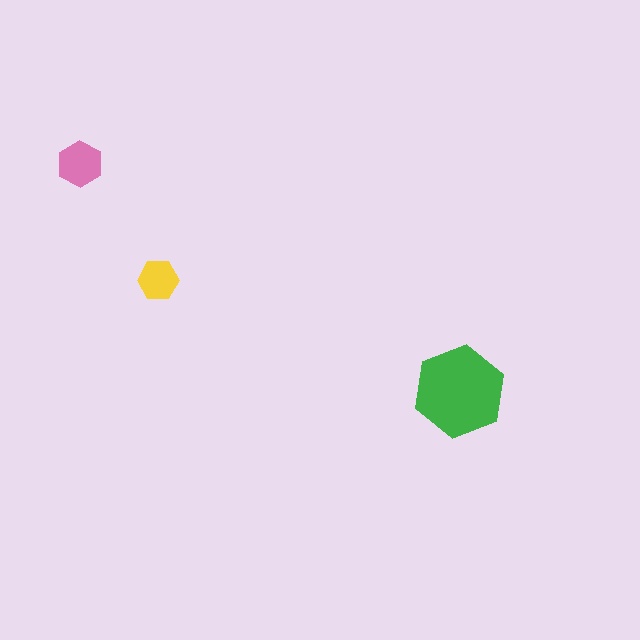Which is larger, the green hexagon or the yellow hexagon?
The green one.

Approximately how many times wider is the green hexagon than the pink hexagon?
About 2 times wider.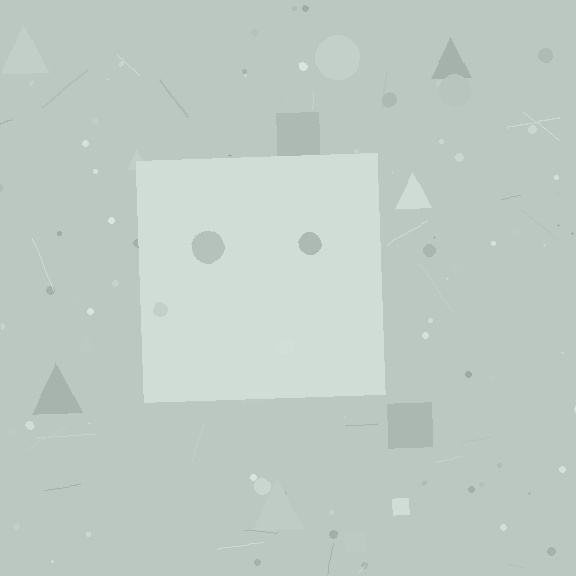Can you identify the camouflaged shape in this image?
The camouflaged shape is a square.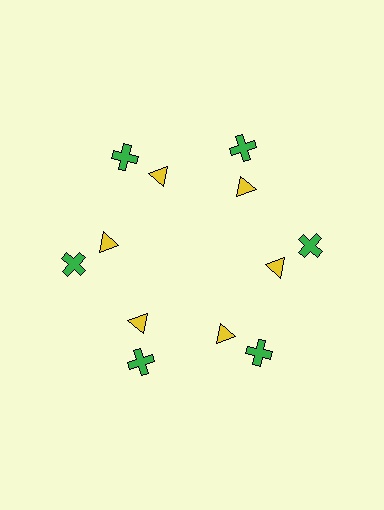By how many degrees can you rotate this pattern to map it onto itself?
The pattern maps onto itself every 60 degrees of rotation.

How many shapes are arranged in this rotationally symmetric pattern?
There are 12 shapes, arranged in 6 groups of 2.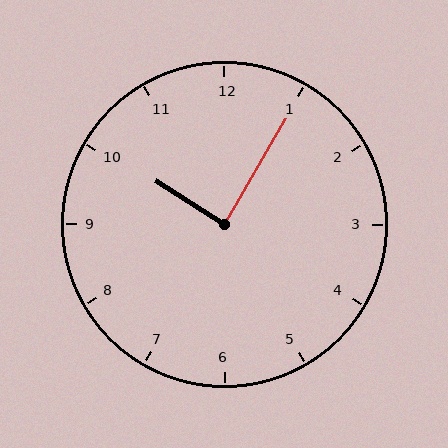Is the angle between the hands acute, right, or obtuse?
It is right.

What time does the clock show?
10:05.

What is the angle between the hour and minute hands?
Approximately 88 degrees.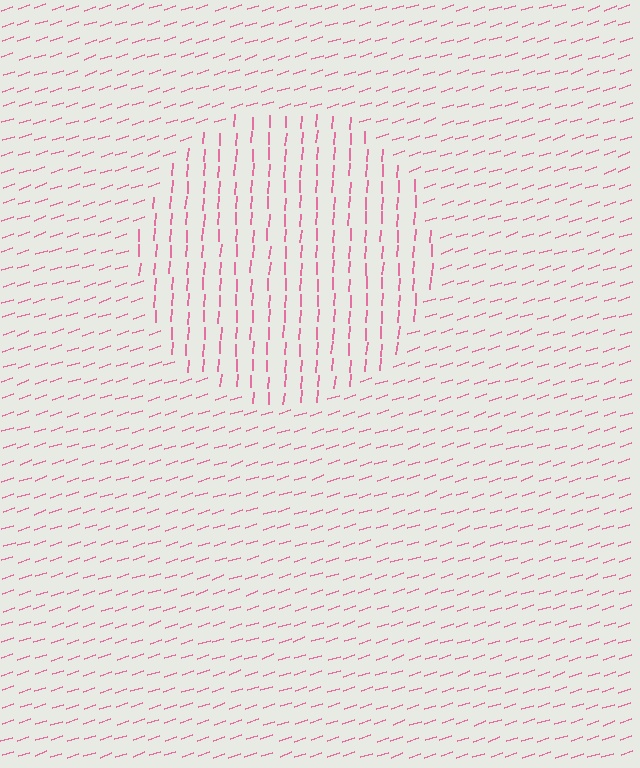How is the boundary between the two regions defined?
The boundary is defined purely by a change in line orientation (approximately 68 degrees difference). All lines are the same color and thickness.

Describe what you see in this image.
The image is filled with small pink line segments. A circle region in the image has lines oriented differently from the surrounding lines, creating a visible texture boundary.